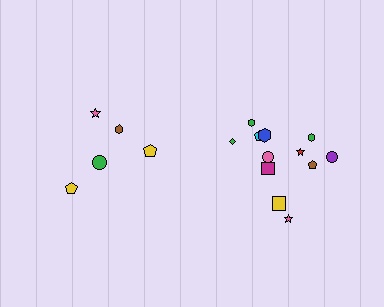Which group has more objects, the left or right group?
The right group.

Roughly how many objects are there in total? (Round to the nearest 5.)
Roughly 15 objects in total.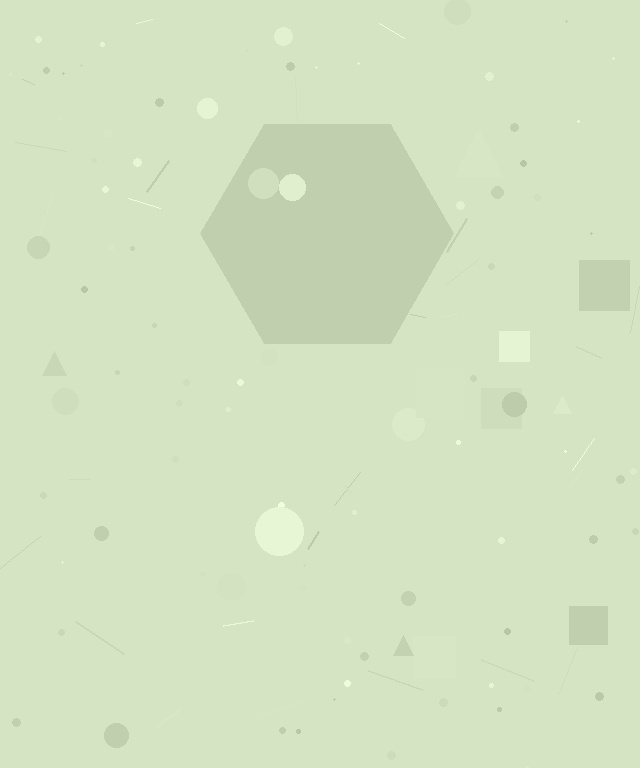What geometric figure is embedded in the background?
A hexagon is embedded in the background.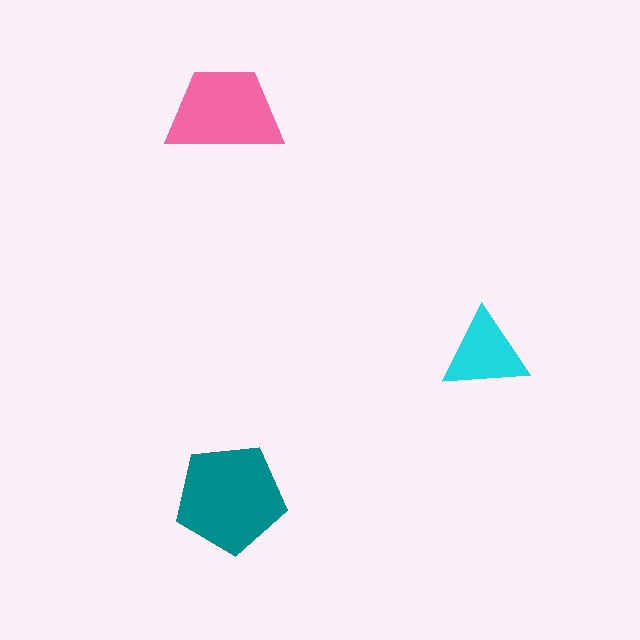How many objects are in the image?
There are 3 objects in the image.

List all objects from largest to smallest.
The teal pentagon, the pink trapezoid, the cyan triangle.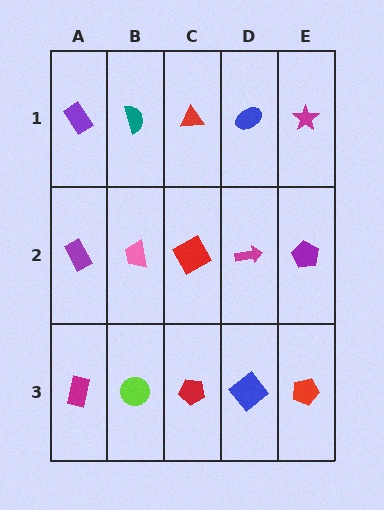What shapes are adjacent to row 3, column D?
A magenta arrow (row 2, column D), a red pentagon (row 3, column C), a red pentagon (row 3, column E).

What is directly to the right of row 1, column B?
A red triangle.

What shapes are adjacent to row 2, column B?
A teal semicircle (row 1, column B), a lime circle (row 3, column B), a purple rectangle (row 2, column A), a red square (row 2, column C).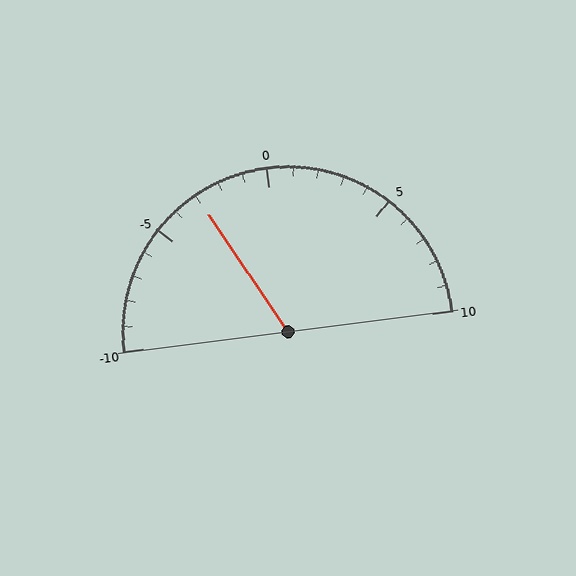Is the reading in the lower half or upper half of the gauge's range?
The reading is in the lower half of the range (-10 to 10).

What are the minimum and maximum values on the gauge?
The gauge ranges from -10 to 10.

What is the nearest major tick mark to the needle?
The nearest major tick mark is -5.